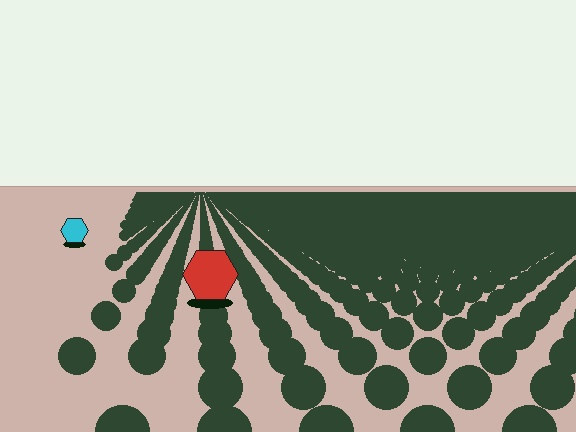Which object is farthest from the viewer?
The cyan hexagon is farthest from the viewer. It appears smaller and the ground texture around it is denser.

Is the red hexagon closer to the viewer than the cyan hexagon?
Yes. The red hexagon is closer — you can tell from the texture gradient: the ground texture is coarser near it.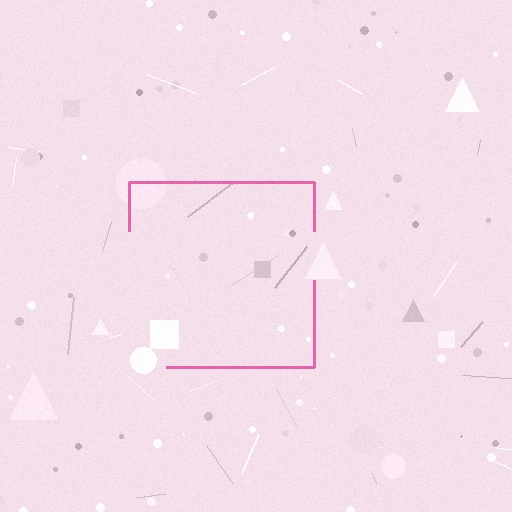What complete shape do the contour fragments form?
The contour fragments form a square.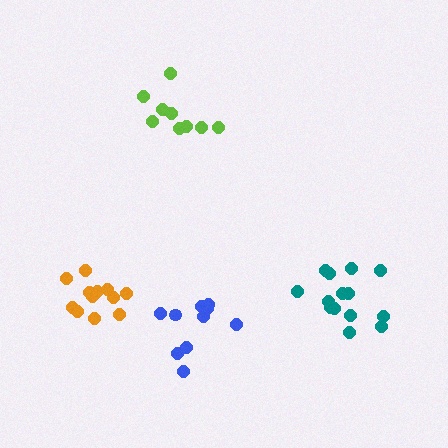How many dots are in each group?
Group 1: 9 dots, Group 2: 12 dots, Group 3: 10 dots, Group 4: 14 dots (45 total).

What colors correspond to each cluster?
The clusters are colored: lime, orange, blue, teal.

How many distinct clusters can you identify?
There are 4 distinct clusters.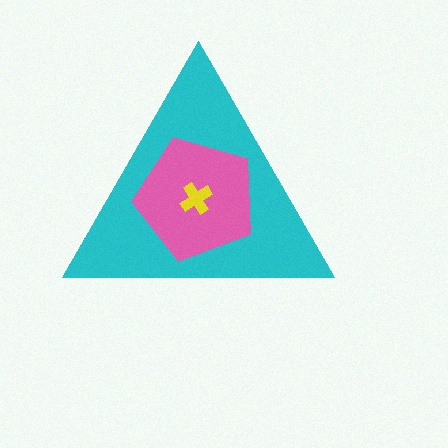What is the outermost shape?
The cyan triangle.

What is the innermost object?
The yellow cross.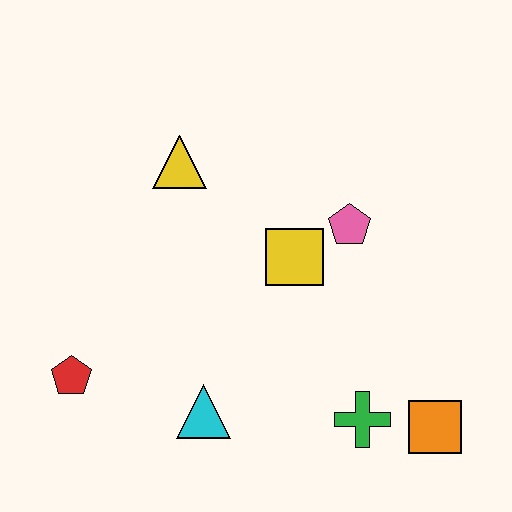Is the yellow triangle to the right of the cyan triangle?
No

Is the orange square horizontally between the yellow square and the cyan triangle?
No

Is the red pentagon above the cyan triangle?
Yes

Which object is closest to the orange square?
The green cross is closest to the orange square.